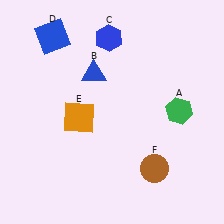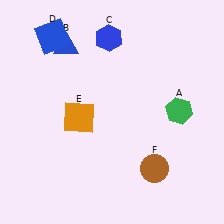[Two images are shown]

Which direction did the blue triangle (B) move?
The blue triangle (B) moved left.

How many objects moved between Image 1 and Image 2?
1 object moved between the two images.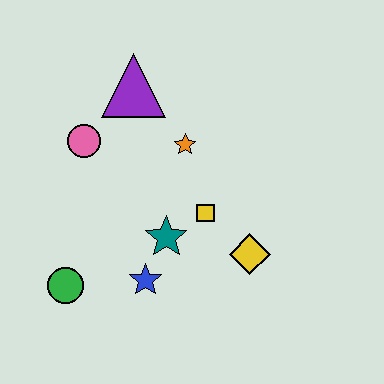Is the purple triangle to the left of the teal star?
Yes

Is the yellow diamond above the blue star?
Yes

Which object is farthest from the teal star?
The purple triangle is farthest from the teal star.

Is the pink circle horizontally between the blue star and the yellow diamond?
No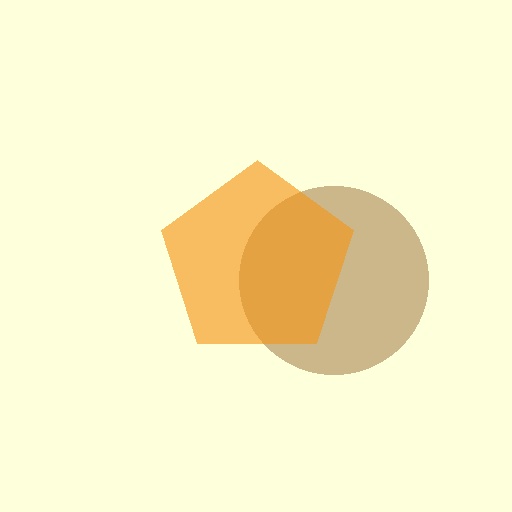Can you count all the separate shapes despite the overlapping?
Yes, there are 2 separate shapes.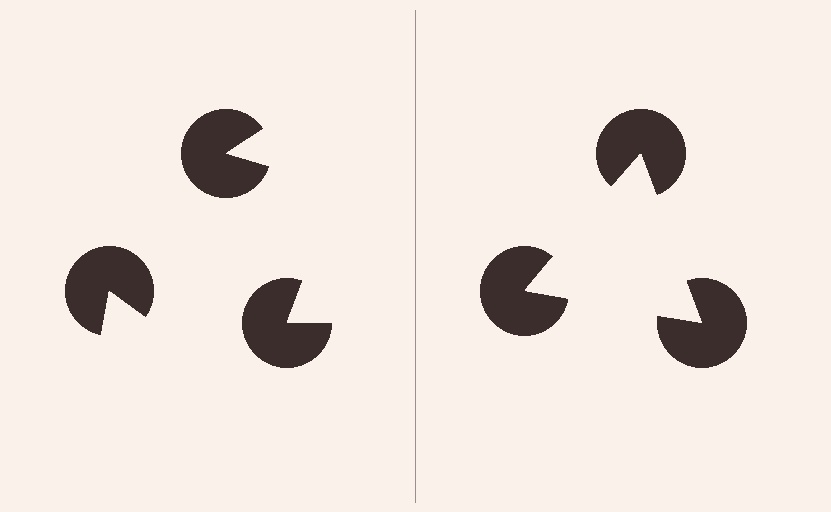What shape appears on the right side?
An illusory triangle.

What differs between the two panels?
The pac-man discs are positioned identically on both sides; only the wedge orientations differ. On the right they align to a triangle; on the left they are misaligned.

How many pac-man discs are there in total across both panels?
6 — 3 on each side.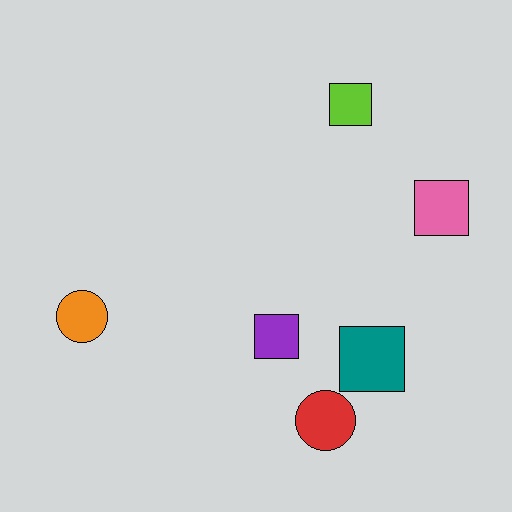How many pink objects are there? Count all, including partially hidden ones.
There is 1 pink object.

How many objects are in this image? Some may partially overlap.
There are 6 objects.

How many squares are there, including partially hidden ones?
There are 4 squares.